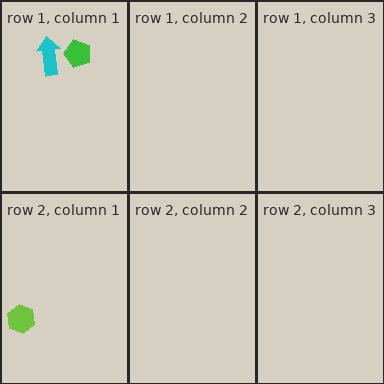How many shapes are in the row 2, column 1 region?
1.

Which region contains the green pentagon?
The row 1, column 1 region.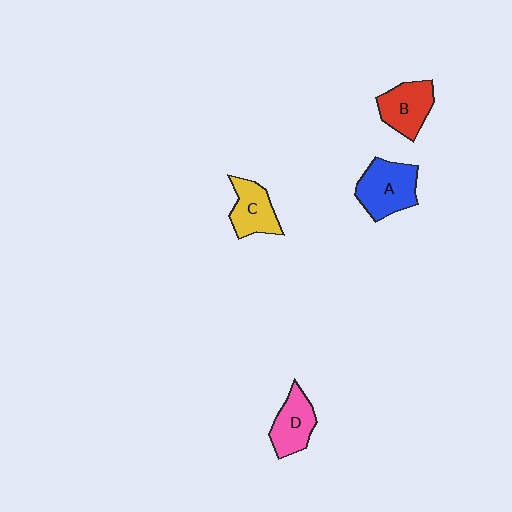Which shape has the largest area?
Shape A (blue).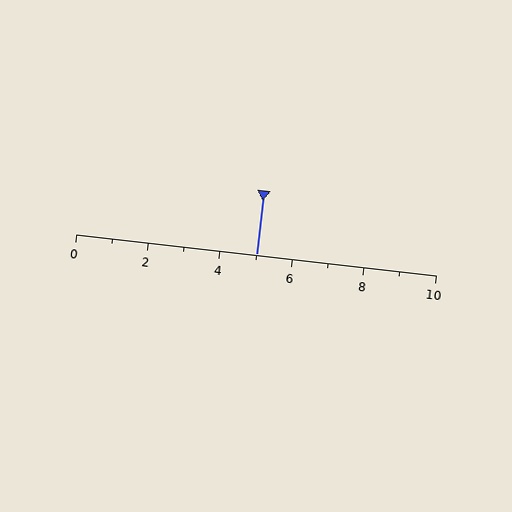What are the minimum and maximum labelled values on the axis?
The axis runs from 0 to 10.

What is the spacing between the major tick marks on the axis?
The major ticks are spaced 2 apart.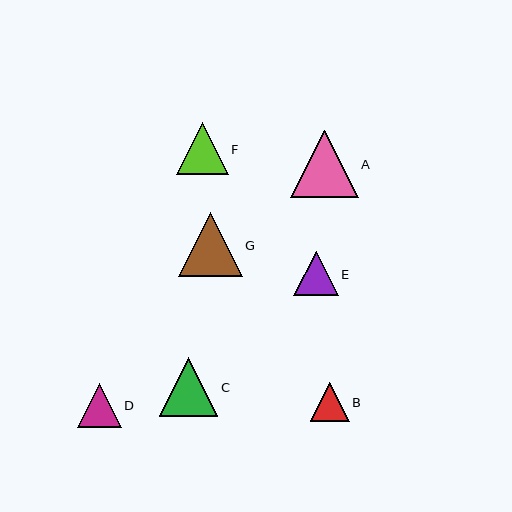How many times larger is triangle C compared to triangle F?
Triangle C is approximately 1.1 times the size of triangle F.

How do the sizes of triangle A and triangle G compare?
Triangle A and triangle G are approximately the same size.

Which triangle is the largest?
Triangle A is the largest with a size of approximately 67 pixels.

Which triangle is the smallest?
Triangle B is the smallest with a size of approximately 39 pixels.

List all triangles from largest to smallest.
From largest to smallest: A, G, C, F, E, D, B.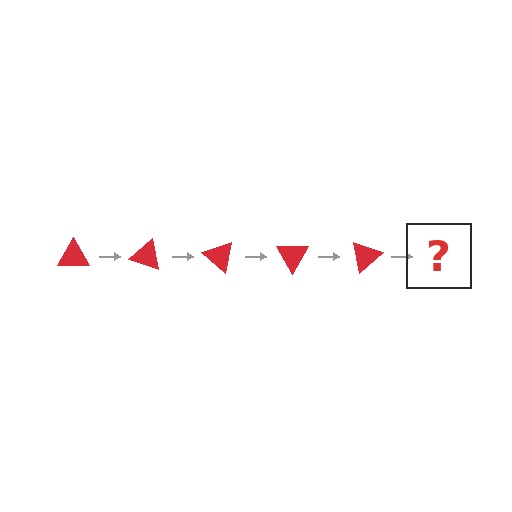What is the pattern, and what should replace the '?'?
The pattern is that the triangle rotates 20 degrees each step. The '?' should be a red triangle rotated 100 degrees.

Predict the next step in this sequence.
The next step is a red triangle rotated 100 degrees.